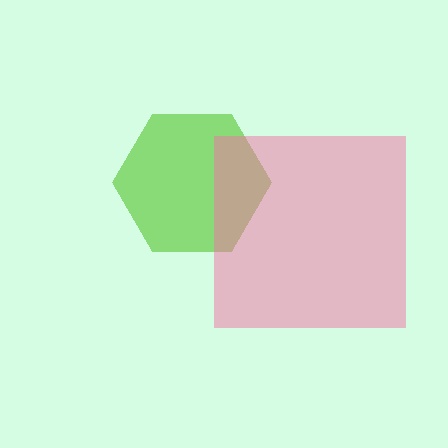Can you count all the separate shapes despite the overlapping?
Yes, there are 2 separate shapes.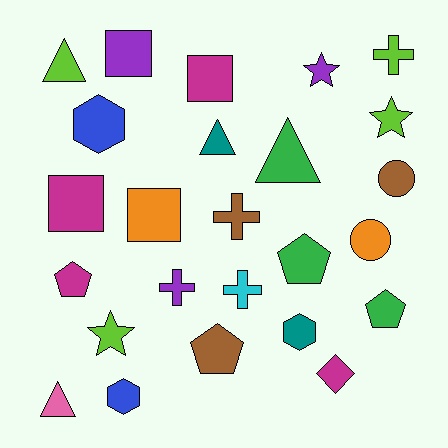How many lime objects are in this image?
There are 4 lime objects.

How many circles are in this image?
There are 2 circles.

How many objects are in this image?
There are 25 objects.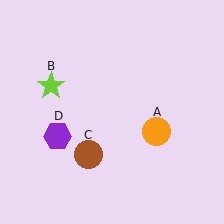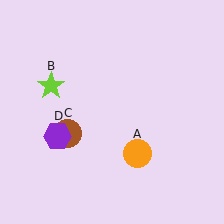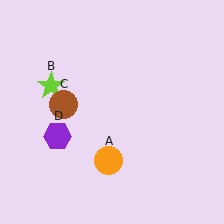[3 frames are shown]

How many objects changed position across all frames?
2 objects changed position: orange circle (object A), brown circle (object C).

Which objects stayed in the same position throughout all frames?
Lime star (object B) and purple hexagon (object D) remained stationary.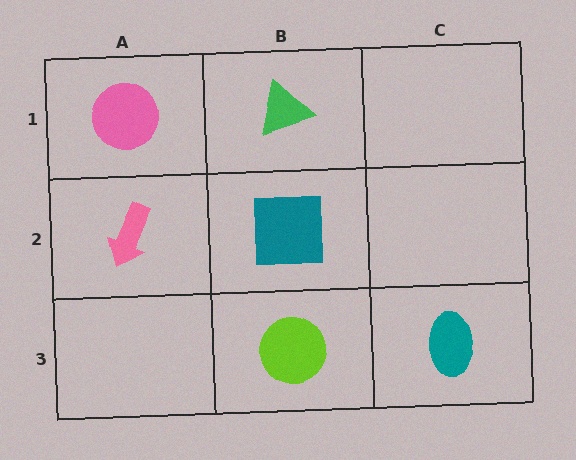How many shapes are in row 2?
2 shapes.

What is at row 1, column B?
A green triangle.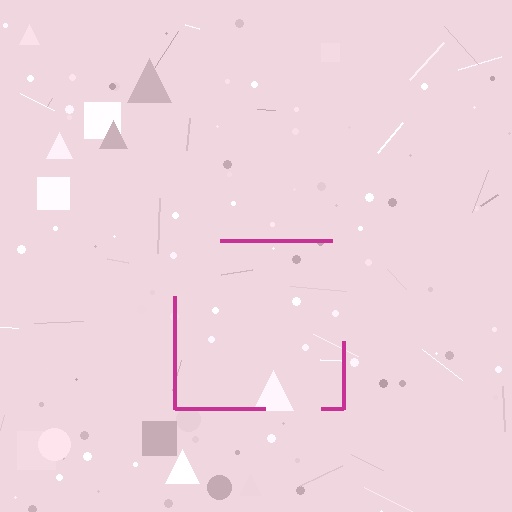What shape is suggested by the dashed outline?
The dashed outline suggests a square.